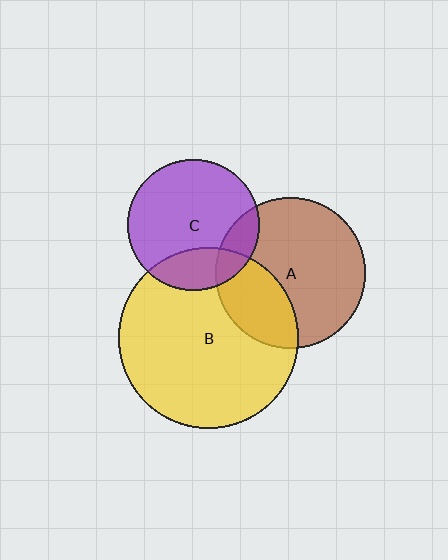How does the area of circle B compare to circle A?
Approximately 1.4 times.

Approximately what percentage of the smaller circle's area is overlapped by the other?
Approximately 15%.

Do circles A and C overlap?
Yes.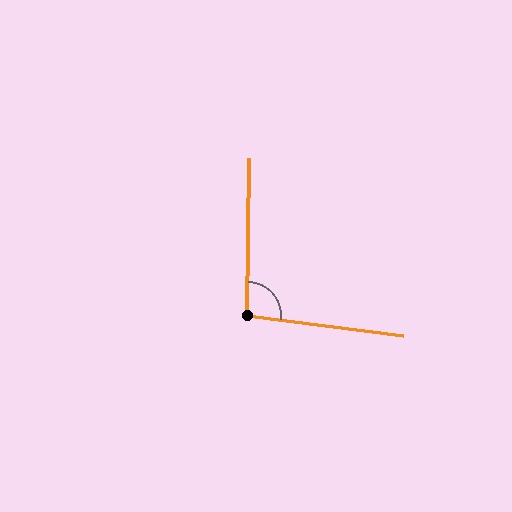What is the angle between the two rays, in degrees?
Approximately 97 degrees.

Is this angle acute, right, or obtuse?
It is obtuse.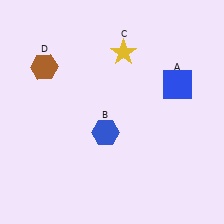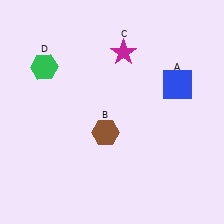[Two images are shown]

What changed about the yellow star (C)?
In Image 1, C is yellow. In Image 2, it changed to magenta.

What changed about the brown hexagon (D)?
In Image 1, D is brown. In Image 2, it changed to green.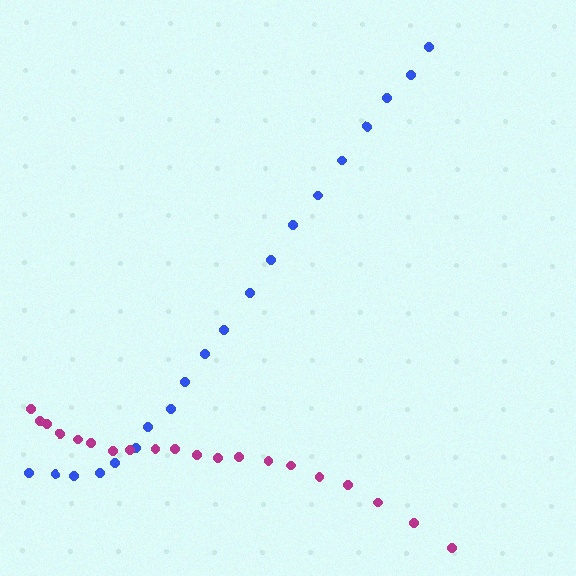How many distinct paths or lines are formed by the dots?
There are 2 distinct paths.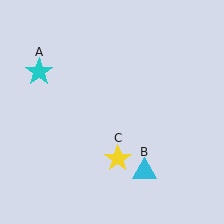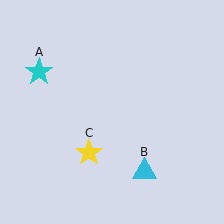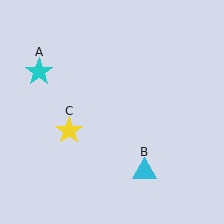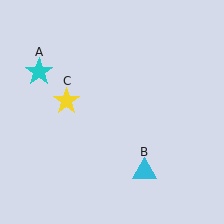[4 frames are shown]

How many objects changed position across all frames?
1 object changed position: yellow star (object C).